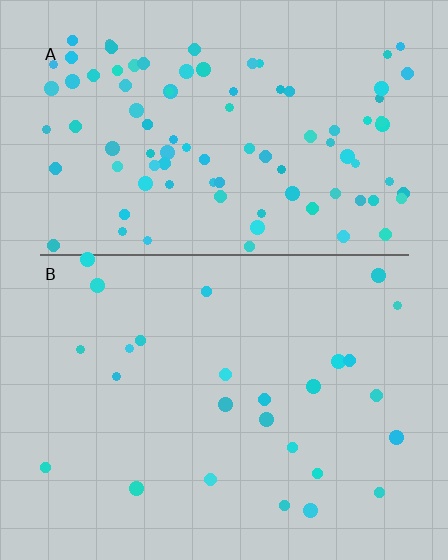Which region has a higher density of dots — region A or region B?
A (the top).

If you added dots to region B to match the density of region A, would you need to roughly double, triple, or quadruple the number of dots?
Approximately quadruple.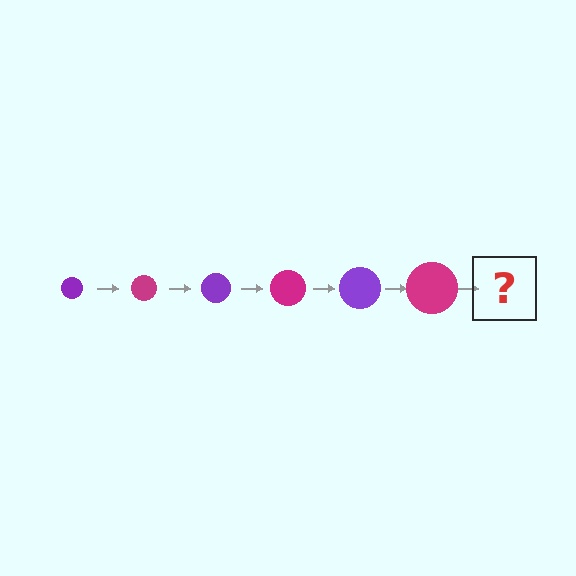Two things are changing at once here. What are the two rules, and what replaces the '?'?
The two rules are that the circle grows larger each step and the color cycles through purple and magenta. The '?' should be a purple circle, larger than the previous one.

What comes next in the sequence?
The next element should be a purple circle, larger than the previous one.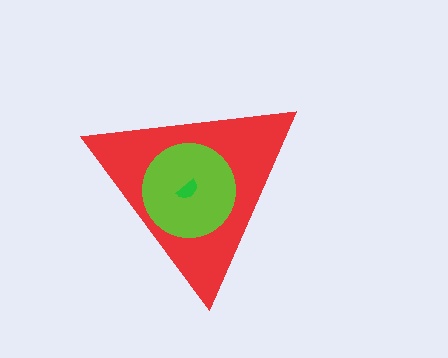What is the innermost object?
The green semicircle.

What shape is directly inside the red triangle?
The lime circle.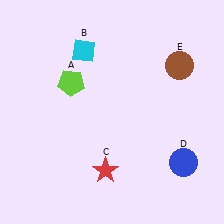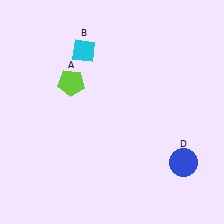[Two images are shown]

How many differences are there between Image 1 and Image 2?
There are 2 differences between the two images.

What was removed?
The brown circle (E), the red star (C) were removed in Image 2.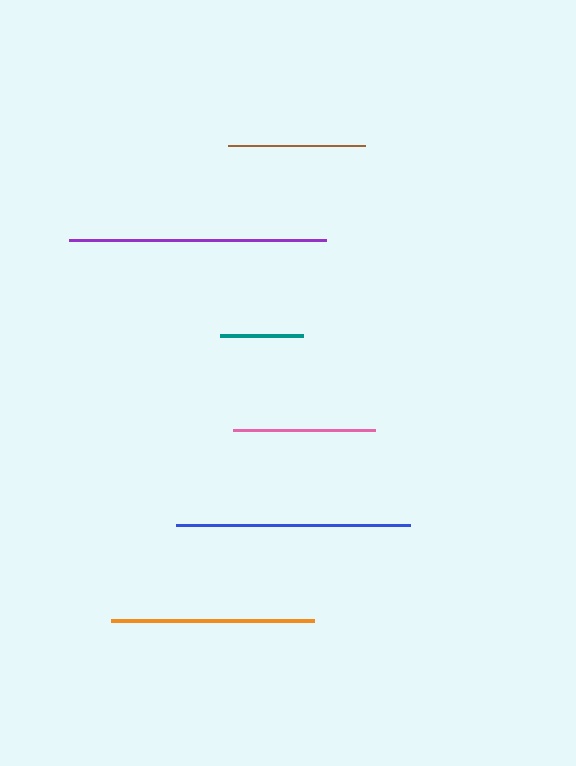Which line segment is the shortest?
The teal line is the shortest at approximately 83 pixels.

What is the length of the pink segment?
The pink segment is approximately 142 pixels long.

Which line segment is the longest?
The purple line is the longest at approximately 257 pixels.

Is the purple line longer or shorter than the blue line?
The purple line is longer than the blue line.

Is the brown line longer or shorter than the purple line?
The purple line is longer than the brown line.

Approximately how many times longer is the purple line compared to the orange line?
The purple line is approximately 1.3 times the length of the orange line.